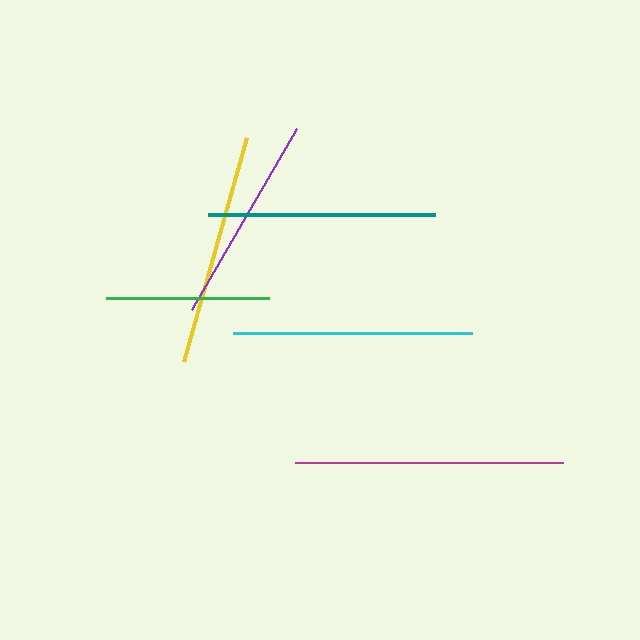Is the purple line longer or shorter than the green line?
The purple line is longer than the green line.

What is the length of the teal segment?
The teal segment is approximately 227 pixels long.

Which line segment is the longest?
The magenta line is the longest at approximately 268 pixels.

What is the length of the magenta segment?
The magenta segment is approximately 268 pixels long.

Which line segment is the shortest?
The green line is the shortest at approximately 163 pixels.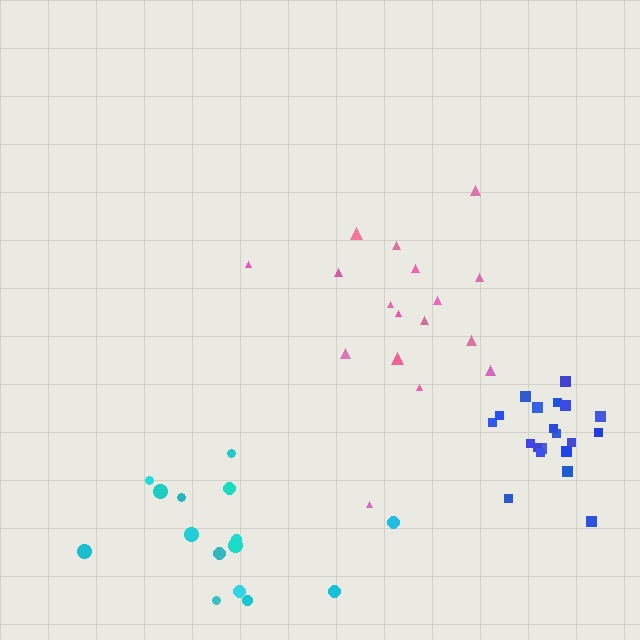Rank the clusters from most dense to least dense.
blue, cyan, pink.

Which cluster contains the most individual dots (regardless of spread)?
Blue (21).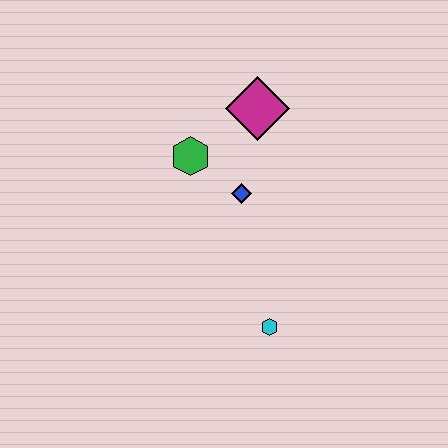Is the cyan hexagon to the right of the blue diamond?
Yes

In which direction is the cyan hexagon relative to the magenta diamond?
The cyan hexagon is below the magenta diamond.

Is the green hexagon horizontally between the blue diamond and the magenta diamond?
No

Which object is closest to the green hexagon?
The blue diamond is closest to the green hexagon.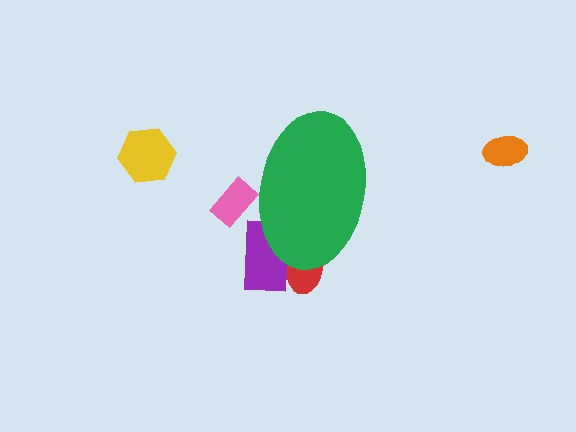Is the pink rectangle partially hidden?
Yes, the pink rectangle is partially hidden behind the green ellipse.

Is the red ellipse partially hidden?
Yes, the red ellipse is partially hidden behind the green ellipse.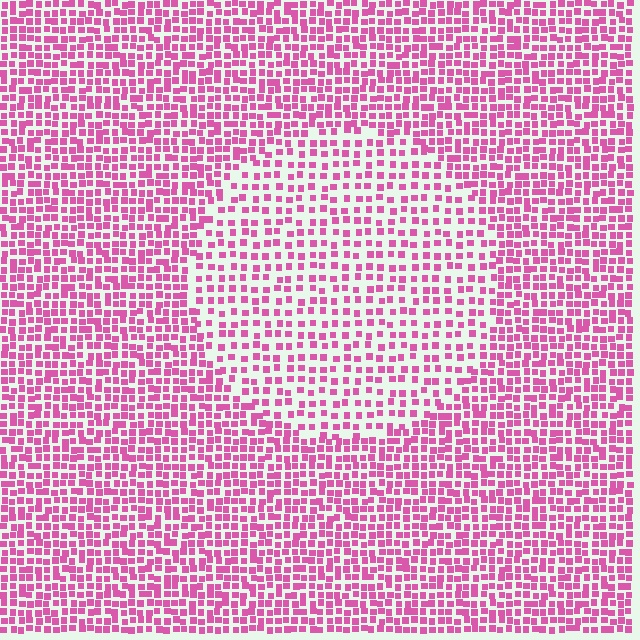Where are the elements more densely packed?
The elements are more densely packed outside the circle boundary.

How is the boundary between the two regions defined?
The boundary is defined by a change in element density (approximately 1.8x ratio). All elements are the same color, size, and shape.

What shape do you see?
I see a circle.